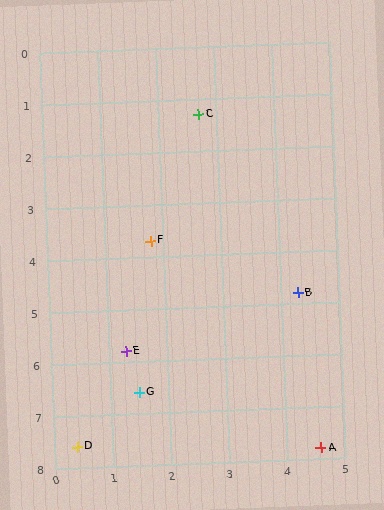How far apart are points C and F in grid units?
Points C and F are about 2.6 grid units apart.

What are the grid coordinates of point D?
Point D is at approximately (0.4, 7.6).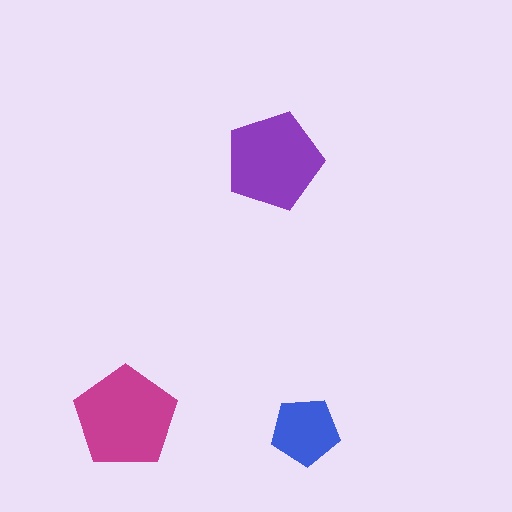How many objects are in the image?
There are 3 objects in the image.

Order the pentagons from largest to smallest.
the magenta one, the purple one, the blue one.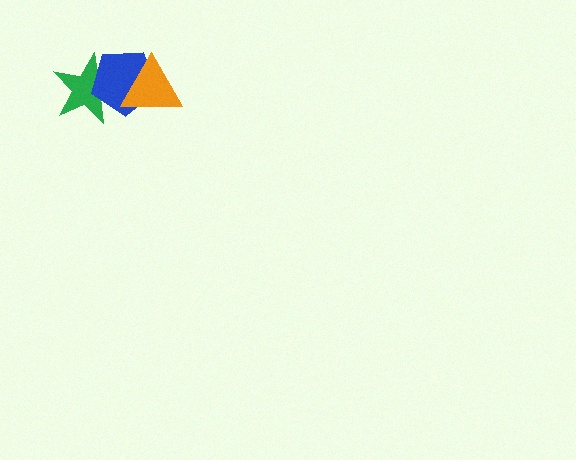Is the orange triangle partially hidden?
No, no other shape covers it.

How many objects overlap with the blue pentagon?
2 objects overlap with the blue pentagon.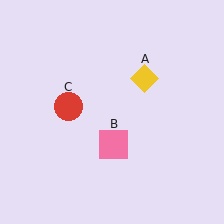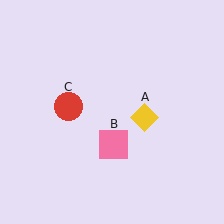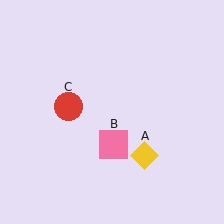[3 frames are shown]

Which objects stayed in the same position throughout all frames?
Pink square (object B) and red circle (object C) remained stationary.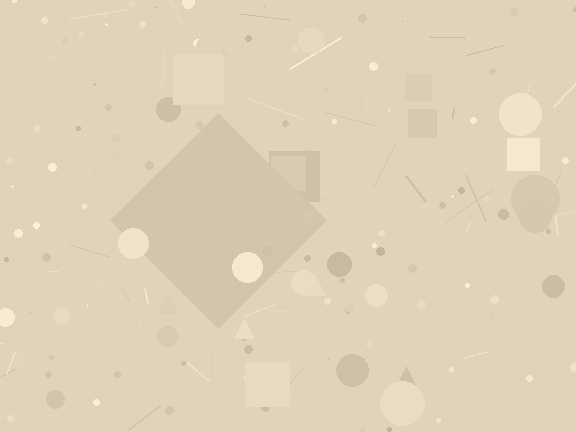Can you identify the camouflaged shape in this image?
The camouflaged shape is a diamond.